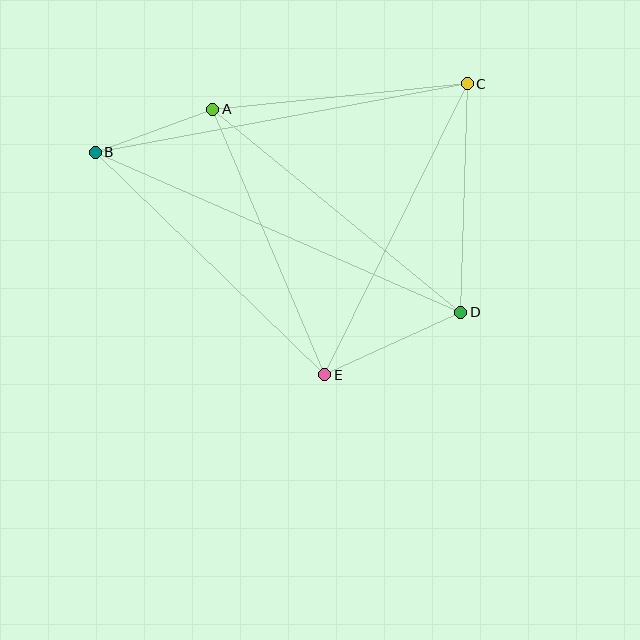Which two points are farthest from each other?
Points B and D are farthest from each other.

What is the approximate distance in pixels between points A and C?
The distance between A and C is approximately 256 pixels.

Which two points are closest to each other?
Points A and B are closest to each other.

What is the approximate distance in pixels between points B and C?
The distance between B and C is approximately 379 pixels.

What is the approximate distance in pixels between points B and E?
The distance between B and E is approximately 320 pixels.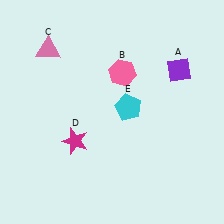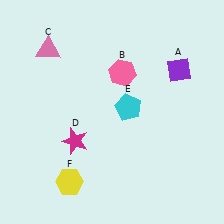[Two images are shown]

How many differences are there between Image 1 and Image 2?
There is 1 difference between the two images.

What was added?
A yellow hexagon (F) was added in Image 2.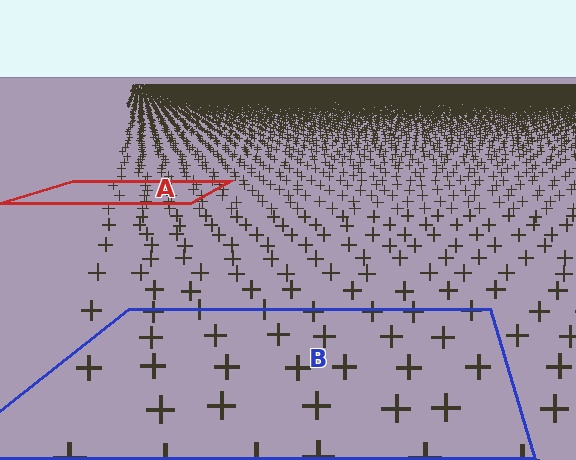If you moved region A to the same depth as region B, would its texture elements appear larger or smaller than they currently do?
They would appear larger. At a closer depth, the same texture elements are projected at a bigger on-screen size.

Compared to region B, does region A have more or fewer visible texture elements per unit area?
Region A has more texture elements per unit area — they are packed more densely because it is farther away.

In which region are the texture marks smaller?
The texture marks are smaller in region A, because it is farther away.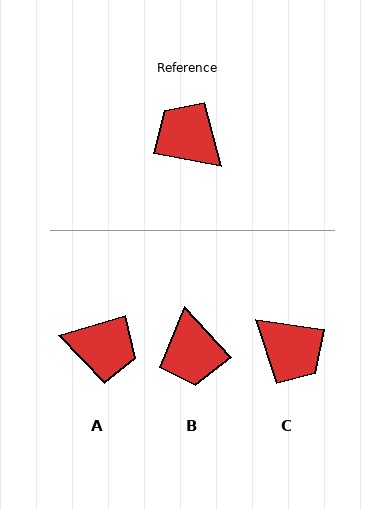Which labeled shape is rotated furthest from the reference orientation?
C, about 177 degrees away.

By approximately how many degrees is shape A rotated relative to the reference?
Approximately 152 degrees clockwise.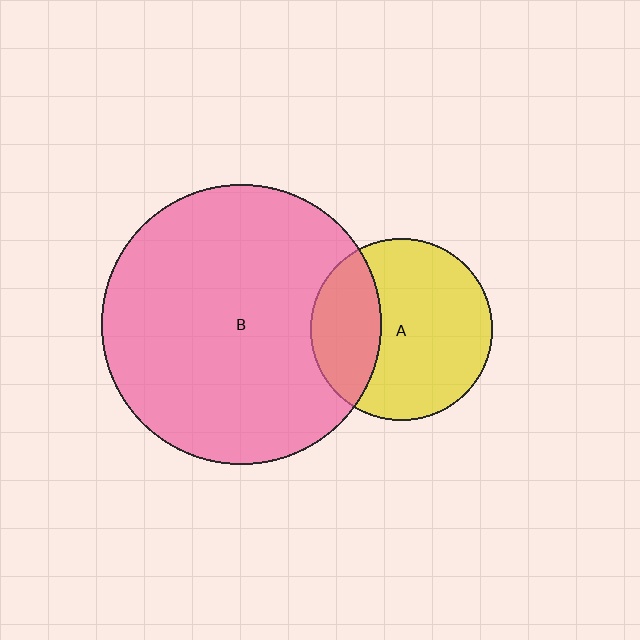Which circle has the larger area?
Circle B (pink).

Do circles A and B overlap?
Yes.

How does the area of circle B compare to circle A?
Approximately 2.4 times.